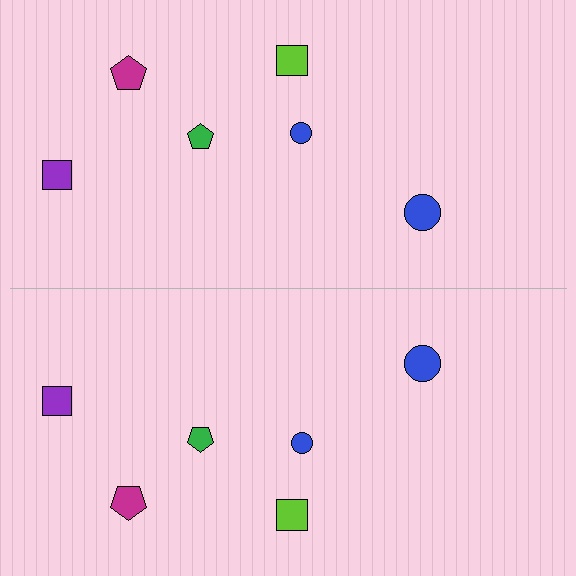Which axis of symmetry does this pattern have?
The pattern has a horizontal axis of symmetry running through the center of the image.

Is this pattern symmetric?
Yes, this pattern has bilateral (reflection) symmetry.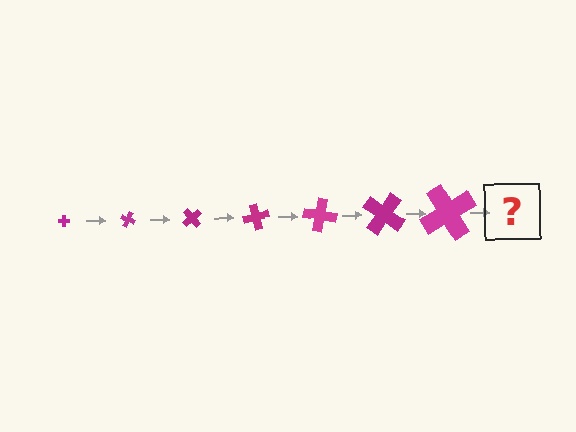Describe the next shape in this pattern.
It should be a cross, larger than the previous one and rotated 175 degrees from the start.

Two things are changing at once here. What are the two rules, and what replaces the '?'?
The two rules are that the cross grows larger each step and it rotates 25 degrees each step. The '?' should be a cross, larger than the previous one and rotated 175 degrees from the start.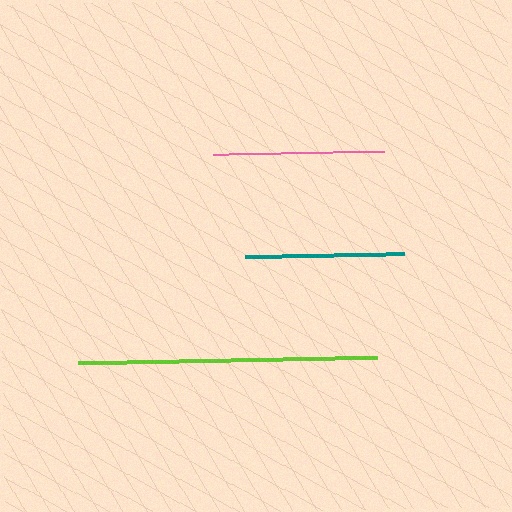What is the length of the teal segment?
The teal segment is approximately 159 pixels long.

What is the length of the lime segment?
The lime segment is approximately 298 pixels long.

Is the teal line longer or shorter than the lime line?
The lime line is longer than the teal line.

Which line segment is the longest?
The lime line is the longest at approximately 298 pixels.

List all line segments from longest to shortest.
From longest to shortest: lime, pink, teal.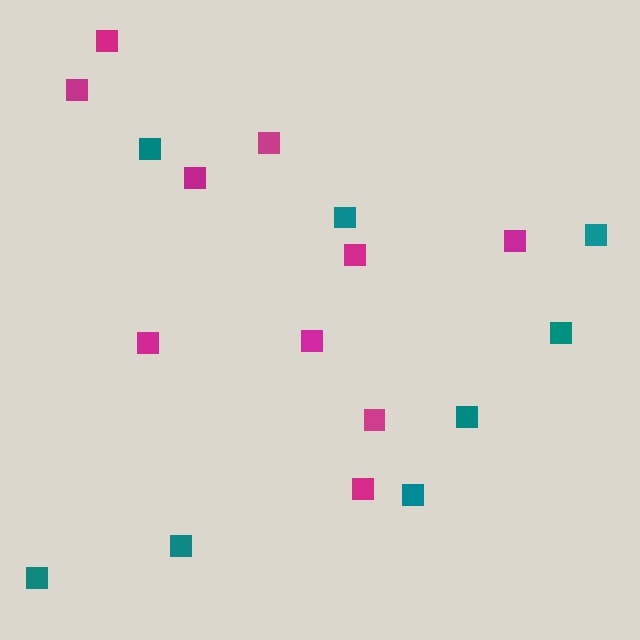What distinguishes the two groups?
There are 2 groups: one group of magenta squares (10) and one group of teal squares (8).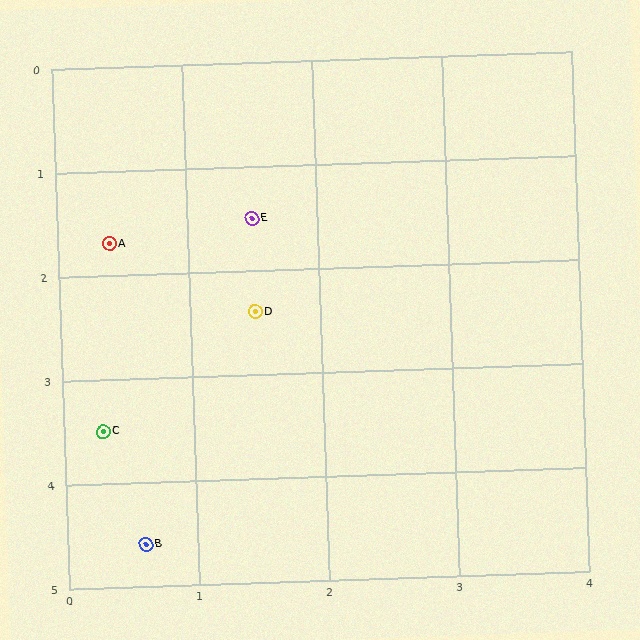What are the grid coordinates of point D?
Point D is at approximately (1.5, 2.4).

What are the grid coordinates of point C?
Point C is at approximately (0.3, 3.5).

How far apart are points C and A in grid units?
Points C and A are about 1.8 grid units apart.